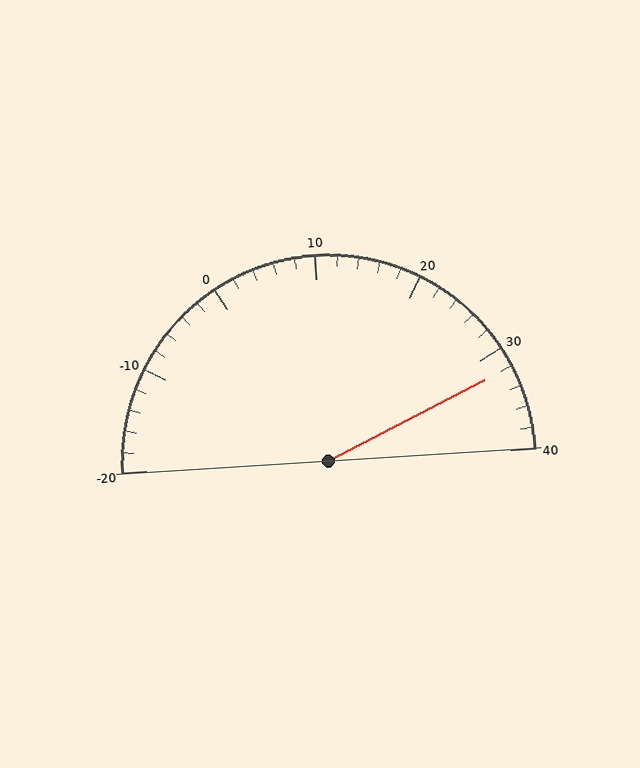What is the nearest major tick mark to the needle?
The nearest major tick mark is 30.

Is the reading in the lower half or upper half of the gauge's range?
The reading is in the upper half of the range (-20 to 40).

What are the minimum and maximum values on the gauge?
The gauge ranges from -20 to 40.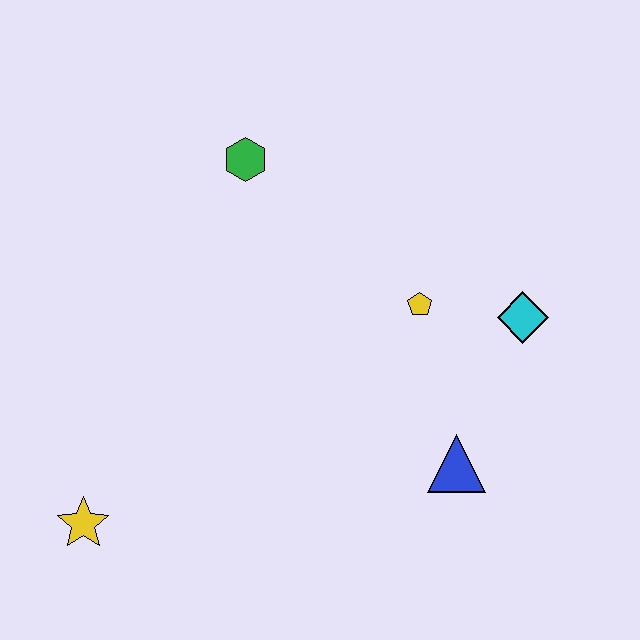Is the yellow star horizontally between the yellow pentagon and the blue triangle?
No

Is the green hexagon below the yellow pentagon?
No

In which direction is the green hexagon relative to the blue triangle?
The green hexagon is above the blue triangle.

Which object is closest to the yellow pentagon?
The cyan diamond is closest to the yellow pentagon.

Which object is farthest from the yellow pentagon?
The yellow star is farthest from the yellow pentagon.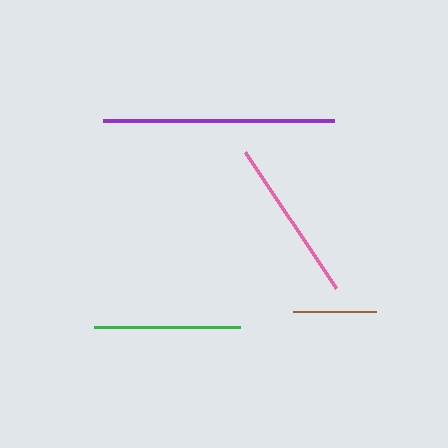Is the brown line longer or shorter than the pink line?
The pink line is longer than the brown line.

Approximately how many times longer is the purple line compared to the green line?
The purple line is approximately 1.6 times the length of the green line.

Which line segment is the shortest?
The brown line is the shortest at approximately 83 pixels.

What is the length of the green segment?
The green segment is approximately 147 pixels long.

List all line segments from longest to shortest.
From longest to shortest: purple, pink, green, brown.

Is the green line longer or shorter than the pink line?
The pink line is longer than the green line.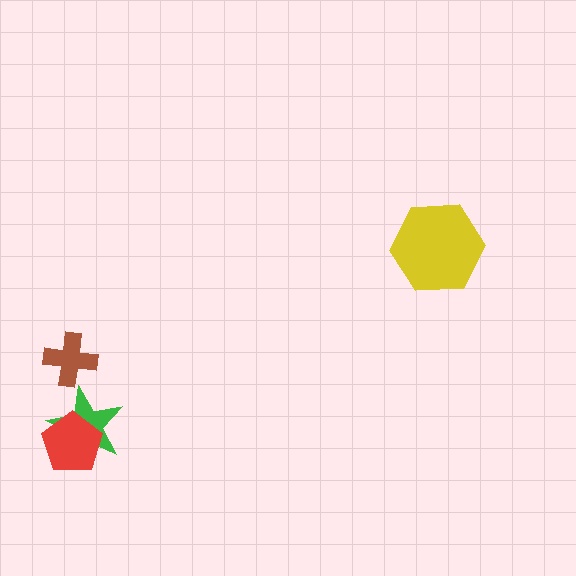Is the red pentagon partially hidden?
No, no other shape covers it.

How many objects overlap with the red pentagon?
1 object overlaps with the red pentagon.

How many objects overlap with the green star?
1 object overlaps with the green star.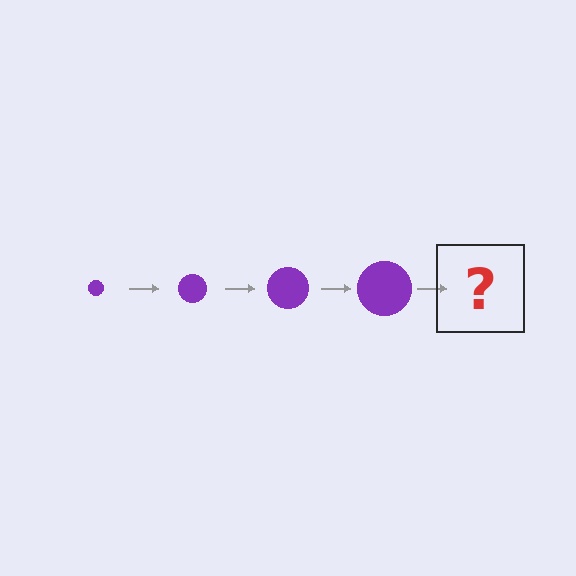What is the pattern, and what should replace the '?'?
The pattern is that the circle gets progressively larger each step. The '?' should be a purple circle, larger than the previous one.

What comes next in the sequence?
The next element should be a purple circle, larger than the previous one.